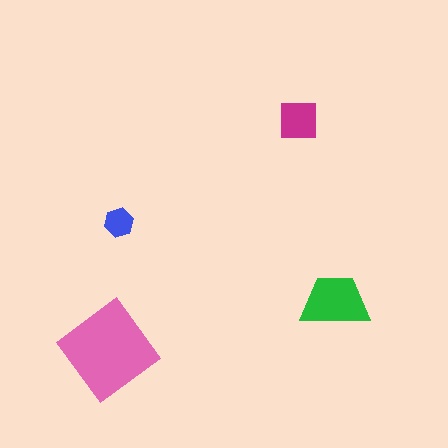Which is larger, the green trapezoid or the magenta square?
The green trapezoid.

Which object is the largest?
The pink diamond.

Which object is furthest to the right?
The green trapezoid is rightmost.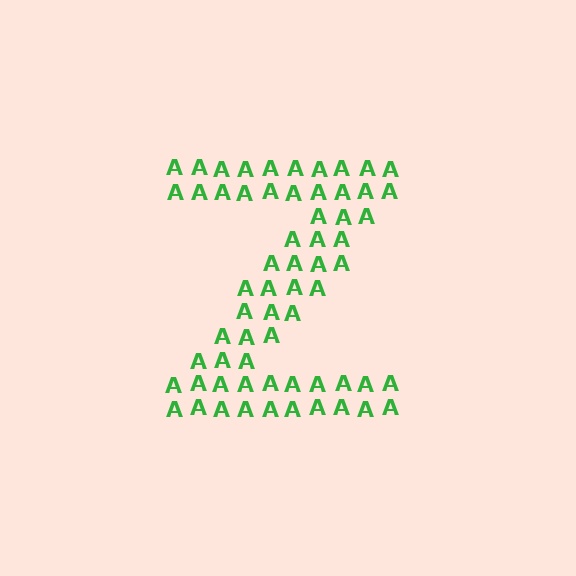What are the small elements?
The small elements are letter A's.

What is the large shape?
The large shape is the letter Z.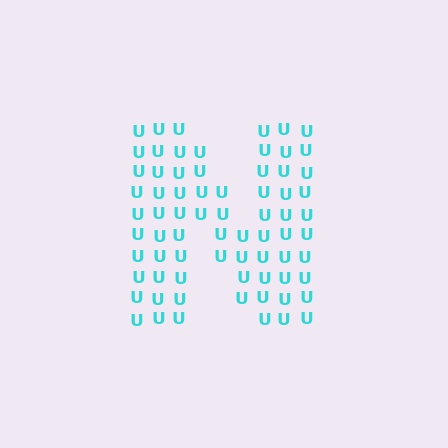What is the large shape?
The large shape is the letter N.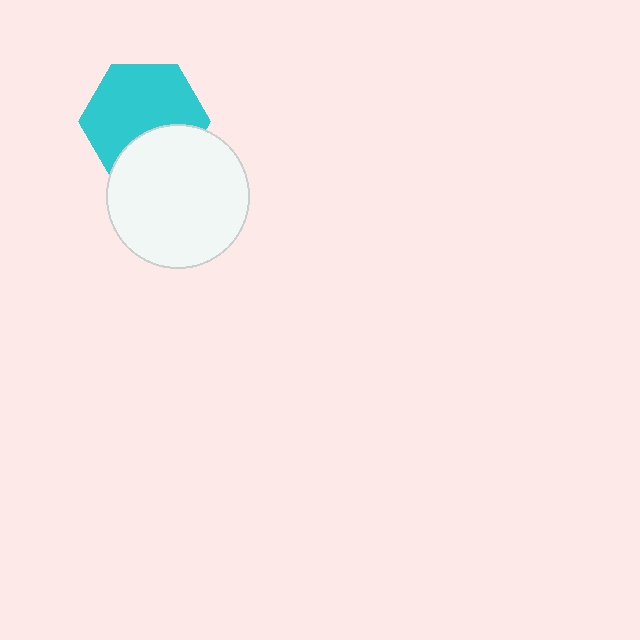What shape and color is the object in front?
The object in front is a white circle.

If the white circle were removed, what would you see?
You would see the complete cyan hexagon.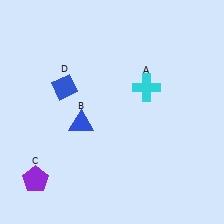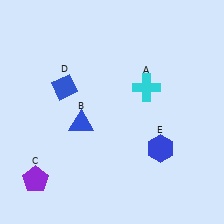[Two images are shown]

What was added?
A blue hexagon (E) was added in Image 2.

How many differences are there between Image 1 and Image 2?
There is 1 difference between the two images.